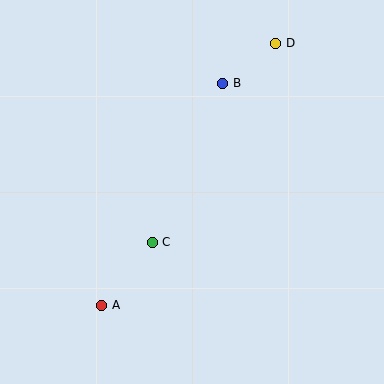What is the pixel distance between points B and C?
The distance between B and C is 174 pixels.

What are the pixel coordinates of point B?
Point B is at (223, 83).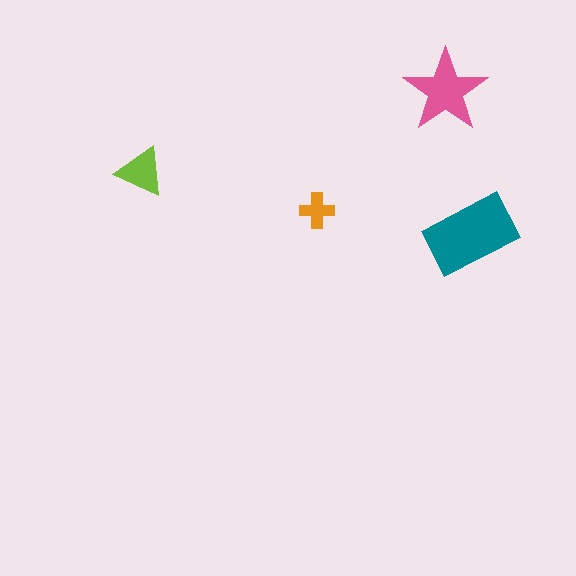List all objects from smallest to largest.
The orange cross, the lime triangle, the pink star, the teal rectangle.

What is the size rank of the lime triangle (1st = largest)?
3rd.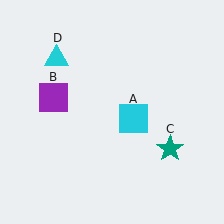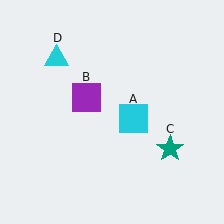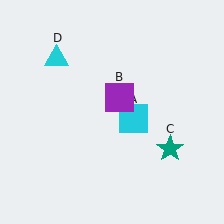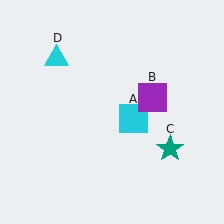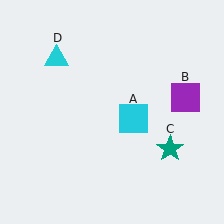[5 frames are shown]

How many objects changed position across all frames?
1 object changed position: purple square (object B).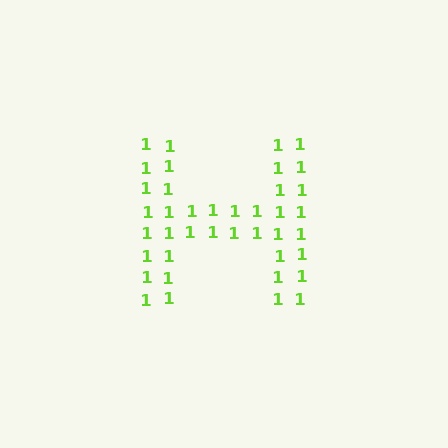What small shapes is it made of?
It is made of small digit 1's.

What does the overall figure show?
The overall figure shows the letter H.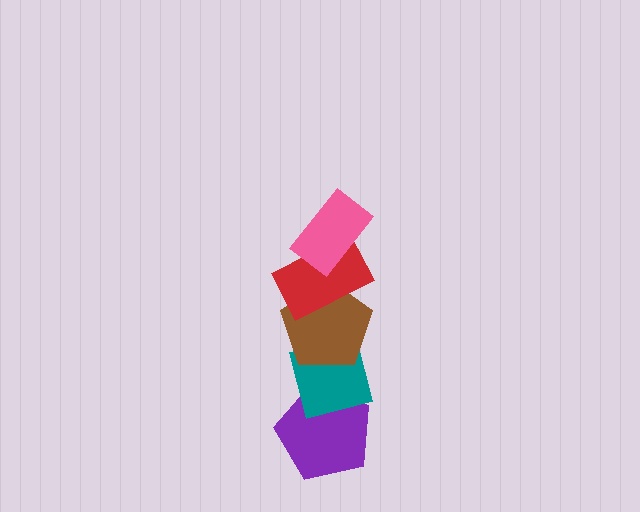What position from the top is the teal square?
The teal square is 4th from the top.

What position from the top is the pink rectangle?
The pink rectangle is 1st from the top.